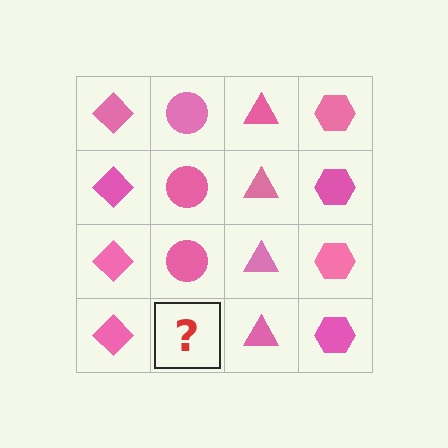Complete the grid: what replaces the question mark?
The question mark should be replaced with a pink circle.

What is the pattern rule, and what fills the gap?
The rule is that each column has a consistent shape. The gap should be filled with a pink circle.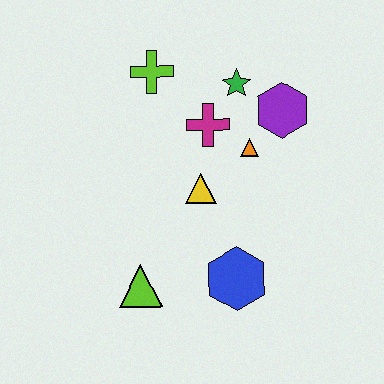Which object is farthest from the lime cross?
The blue hexagon is farthest from the lime cross.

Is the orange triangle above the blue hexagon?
Yes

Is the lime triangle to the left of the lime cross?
Yes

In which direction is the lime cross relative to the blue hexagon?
The lime cross is above the blue hexagon.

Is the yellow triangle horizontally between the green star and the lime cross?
Yes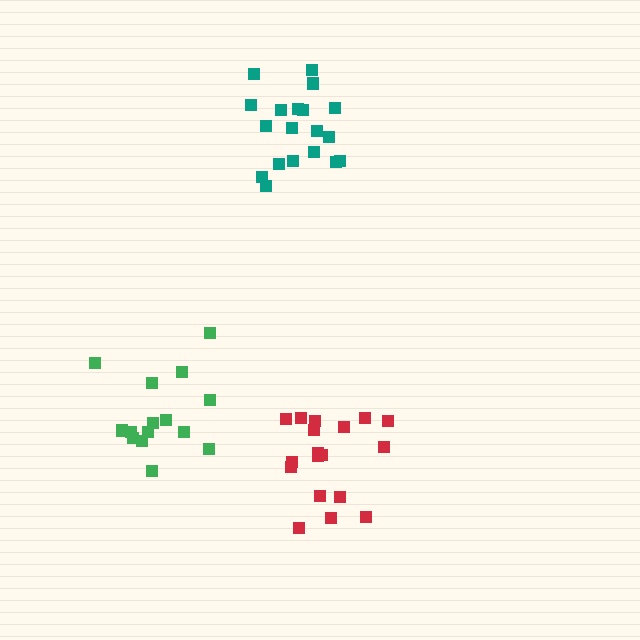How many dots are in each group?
Group 1: 18 dots, Group 2: 15 dots, Group 3: 19 dots (52 total).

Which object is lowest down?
The red cluster is bottommost.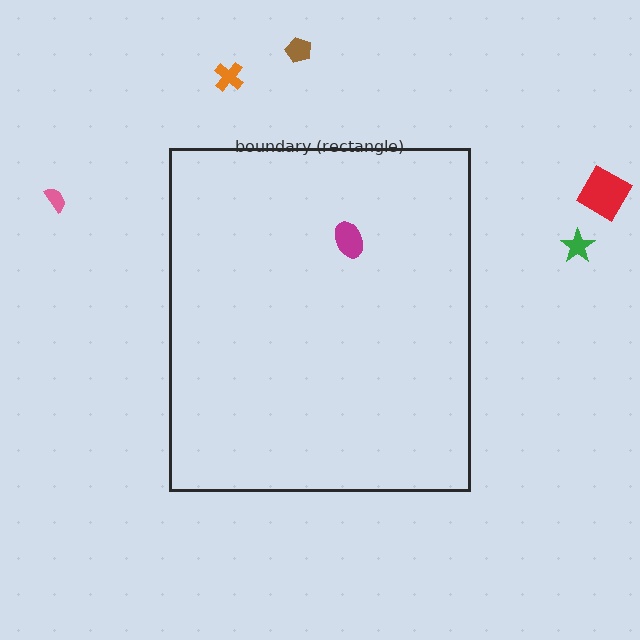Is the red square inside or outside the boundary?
Outside.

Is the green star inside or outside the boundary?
Outside.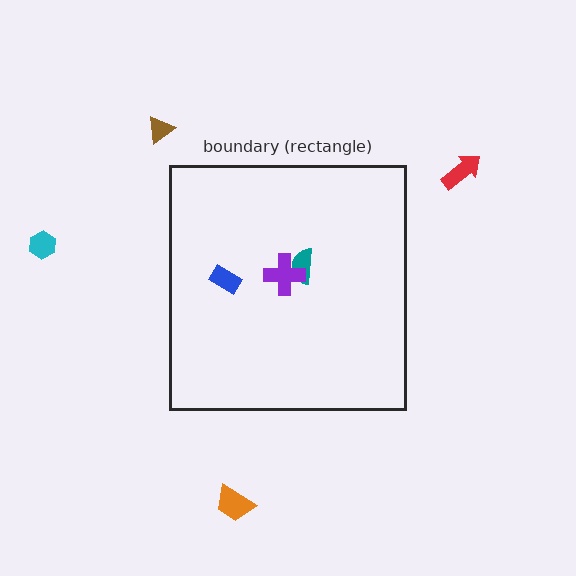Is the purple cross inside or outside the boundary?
Inside.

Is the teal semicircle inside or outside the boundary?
Inside.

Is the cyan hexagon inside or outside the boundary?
Outside.